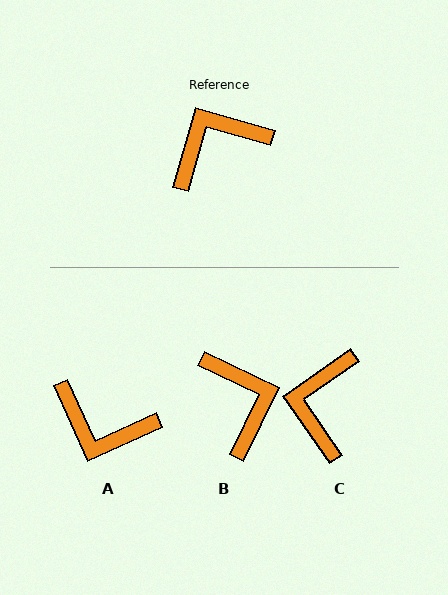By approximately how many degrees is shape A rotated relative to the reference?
Approximately 130 degrees counter-clockwise.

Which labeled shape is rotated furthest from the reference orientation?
A, about 130 degrees away.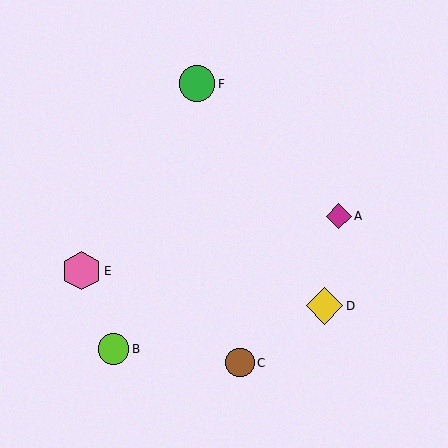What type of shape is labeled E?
Shape E is a pink hexagon.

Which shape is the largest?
The pink hexagon (labeled E) is the largest.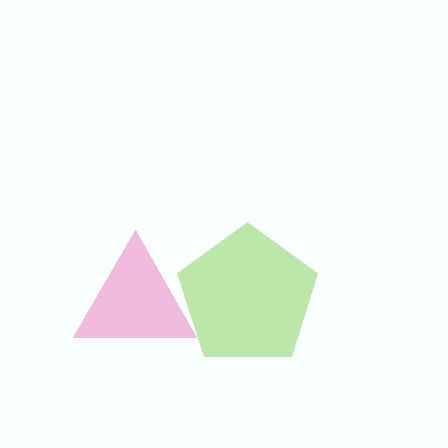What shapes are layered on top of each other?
The layered shapes are: a lime pentagon, a pink triangle.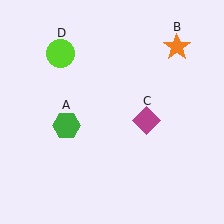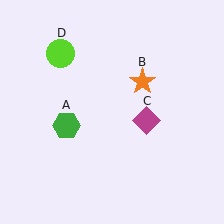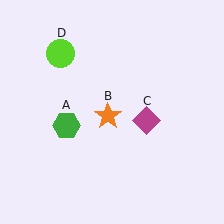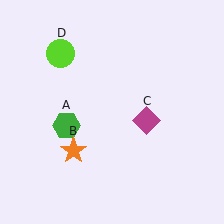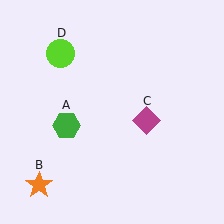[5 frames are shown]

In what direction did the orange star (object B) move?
The orange star (object B) moved down and to the left.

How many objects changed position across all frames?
1 object changed position: orange star (object B).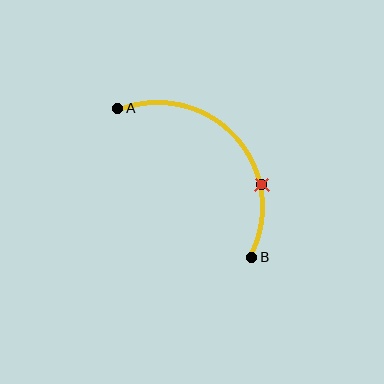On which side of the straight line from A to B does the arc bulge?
The arc bulges above and to the right of the straight line connecting A and B.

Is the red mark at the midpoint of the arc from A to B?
No. The red mark lies on the arc but is closer to endpoint B. The arc midpoint would be at the point on the curve equidistant along the arc from both A and B.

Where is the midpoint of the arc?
The arc midpoint is the point on the curve farthest from the straight line joining A and B. It sits above and to the right of that line.